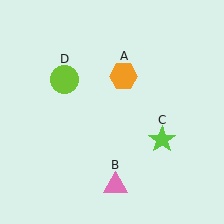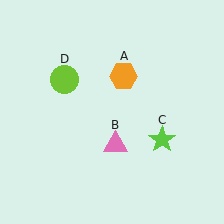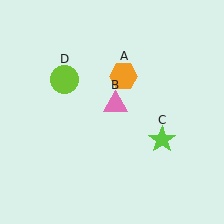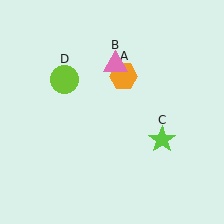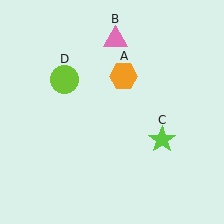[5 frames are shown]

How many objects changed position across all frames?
1 object changed position: pink triangle (object B).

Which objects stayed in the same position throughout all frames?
Orange hexagon (object A) and lime star (object C) and lime circle (object D) remained stationary.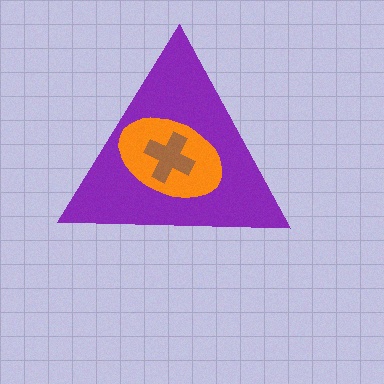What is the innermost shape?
The brown cross.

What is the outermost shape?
The purple triangle.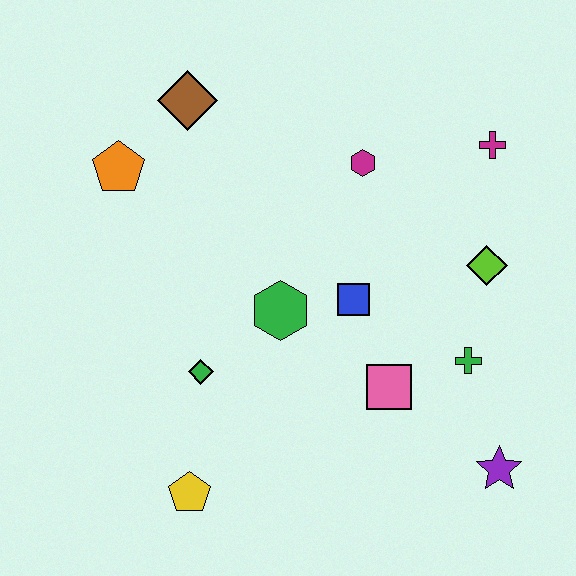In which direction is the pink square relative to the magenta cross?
The pink square is below the magenta cross.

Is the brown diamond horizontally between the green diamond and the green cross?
No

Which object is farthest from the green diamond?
The magenta cross is farthest from the green diamond.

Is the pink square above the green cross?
No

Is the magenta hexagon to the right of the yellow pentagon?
Yes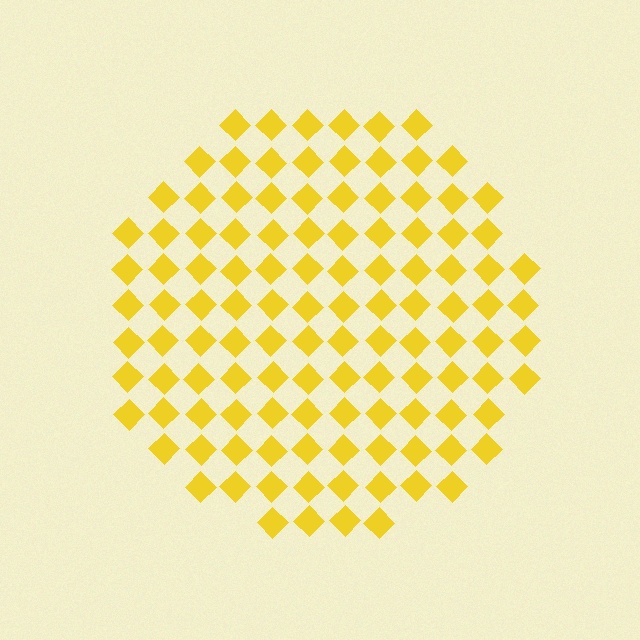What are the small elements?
The small elements are diamonds.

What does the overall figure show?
The overall figure shows a circle.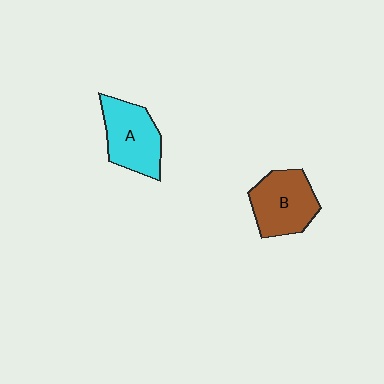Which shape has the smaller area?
Shape A (cyan).